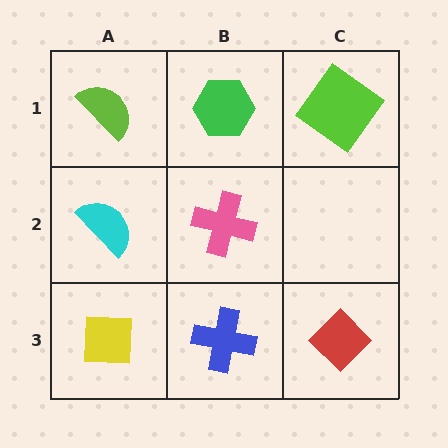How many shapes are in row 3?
3 shapes.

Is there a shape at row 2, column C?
No, that cell is empty.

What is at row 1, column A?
A lime semicircle.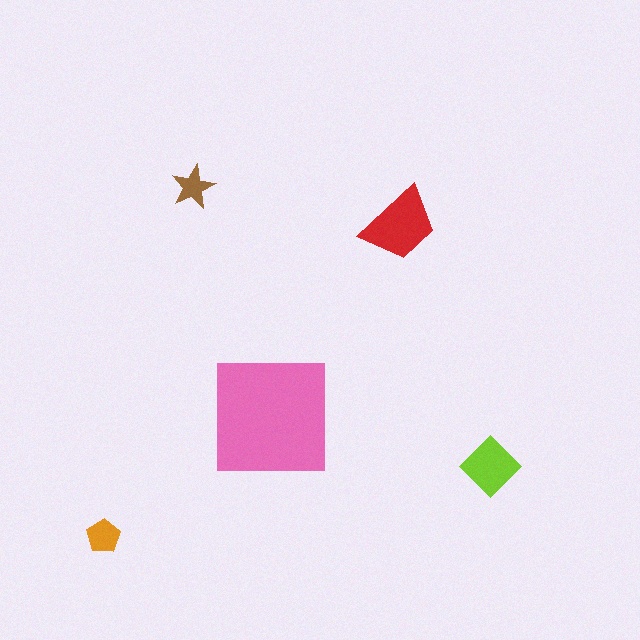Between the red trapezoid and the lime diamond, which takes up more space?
The red trapezoid.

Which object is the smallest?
The brown star.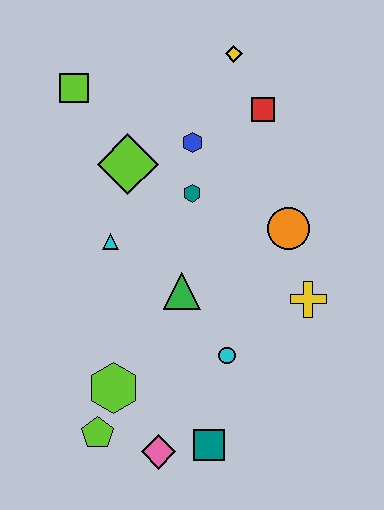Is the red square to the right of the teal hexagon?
Yes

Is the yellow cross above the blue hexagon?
No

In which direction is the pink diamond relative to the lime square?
The pink diamond is below the lime square.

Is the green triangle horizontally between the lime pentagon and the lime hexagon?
No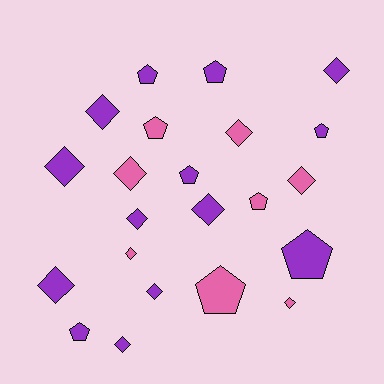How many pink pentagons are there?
There are 3 pink pentagons.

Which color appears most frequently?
Purple, with 14 objects.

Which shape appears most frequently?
Diamond, with 13 objects.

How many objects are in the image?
There are 22 objects.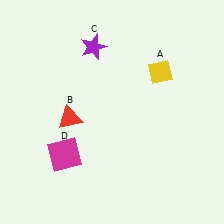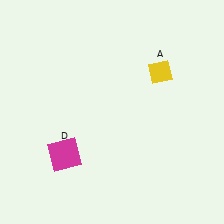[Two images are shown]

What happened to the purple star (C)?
The purple star (C) was removed in Image 2. It was in the top-left area of Image 1.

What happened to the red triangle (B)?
The red triangle (B) was removed in Image 2. It was in the bottom-left area of Image 1.